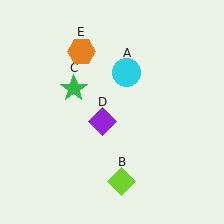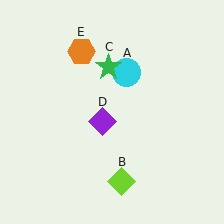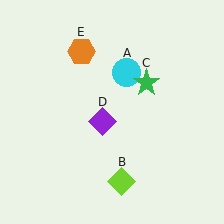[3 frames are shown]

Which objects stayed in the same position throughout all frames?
Cyan circle (object A) and lime diamond (object B) and purple diamond (object D) and orange hexagon (object E) remained stationary.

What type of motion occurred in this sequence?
The green star (object C) rotated clockwise around the center of the scene.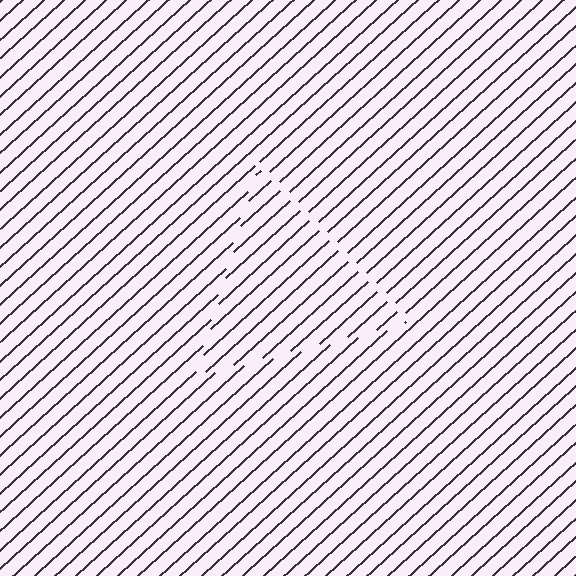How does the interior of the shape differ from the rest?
The interior of the shape contains the same grating, shifted by half a period — the contour is defined by the phase discontinuity where line-ends from the inner and outer gratings abut.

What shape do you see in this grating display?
An illusory triangle. The interior of the shape contains the same grating, shifted by half a period — the contour is defined by the phase discontinuity where line-ends from the inner and outer gratings abut.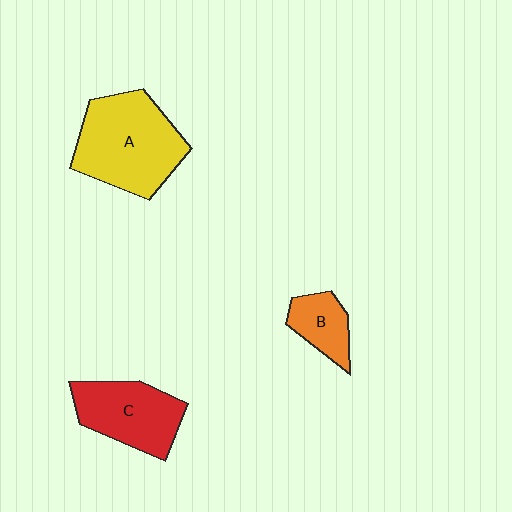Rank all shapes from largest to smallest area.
From largest to smallest: A (yellow), C (red), B (orange).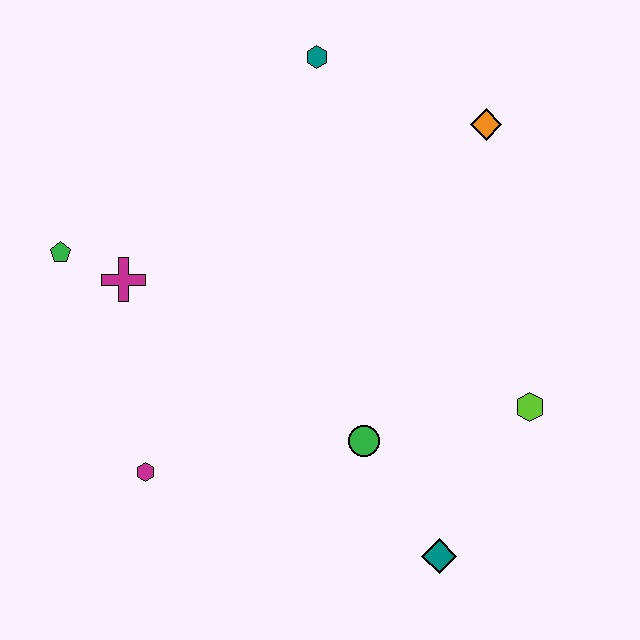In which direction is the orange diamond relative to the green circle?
The orange diamond is above the green circle.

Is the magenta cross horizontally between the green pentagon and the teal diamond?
Yes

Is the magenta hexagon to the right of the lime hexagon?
No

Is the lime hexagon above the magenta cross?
No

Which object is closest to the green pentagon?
The magenta cross is closest to the green pentagon.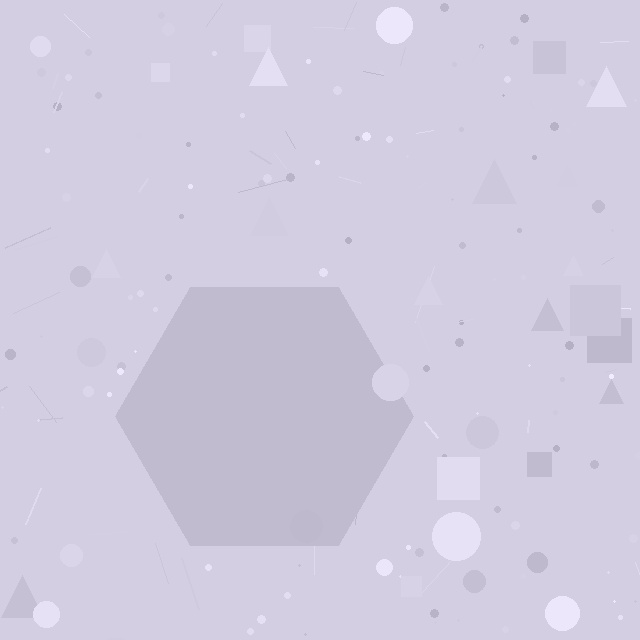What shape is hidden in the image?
A hexagon is hidden in the image.